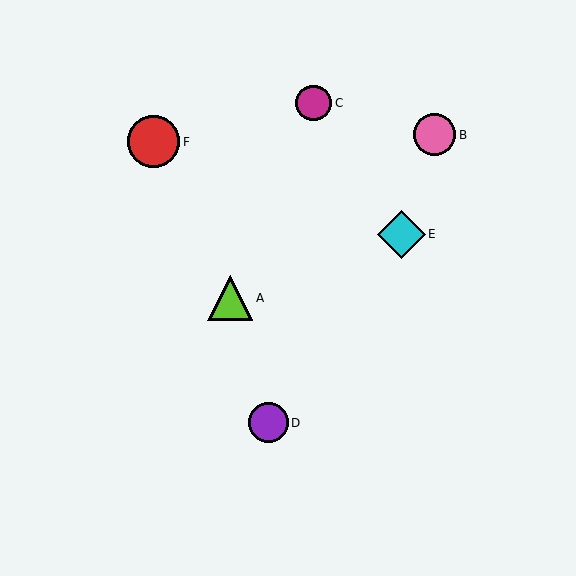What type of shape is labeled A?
Shape A is a lime triangle.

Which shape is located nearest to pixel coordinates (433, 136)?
The pink circle (labeled B) at (435, 135) is nearest to that location.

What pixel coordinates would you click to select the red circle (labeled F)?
Click at (154, 142) to select the red circle F.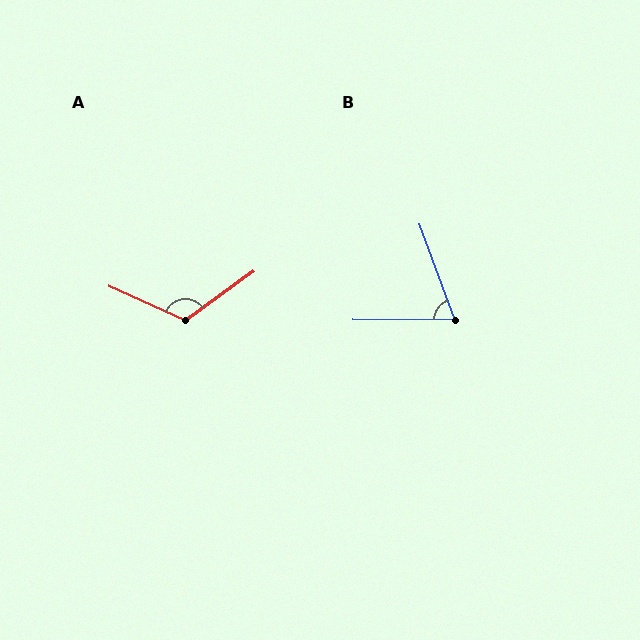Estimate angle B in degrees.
Approximately 70 degrees.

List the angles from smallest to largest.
B (70°), A (120°).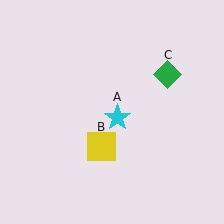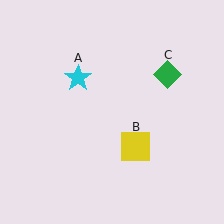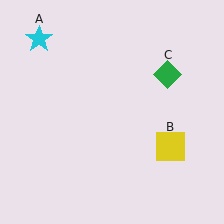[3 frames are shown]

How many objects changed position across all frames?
2 objects changed position: cyan star (object A), yellow square (object B).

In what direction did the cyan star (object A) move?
The cyan star (object A) moved up and to the left.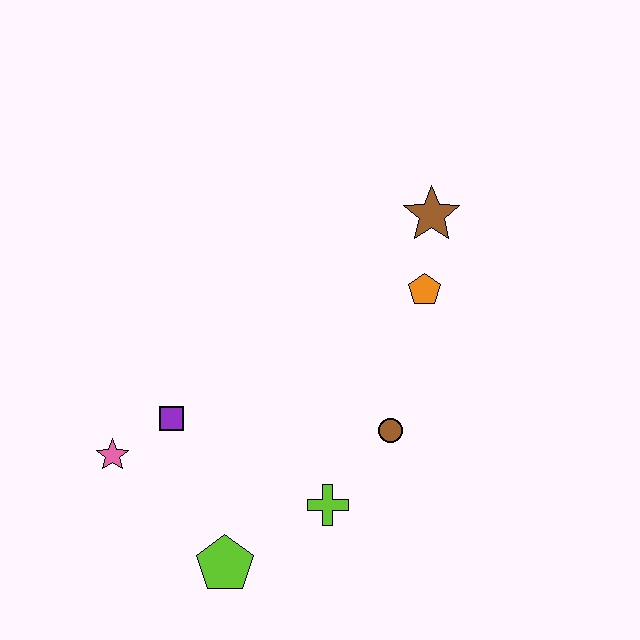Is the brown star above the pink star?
Yes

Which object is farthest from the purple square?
The brown star is farthest from the purple square.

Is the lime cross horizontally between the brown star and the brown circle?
No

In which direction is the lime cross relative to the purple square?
The lime cross is to the right of the purple square.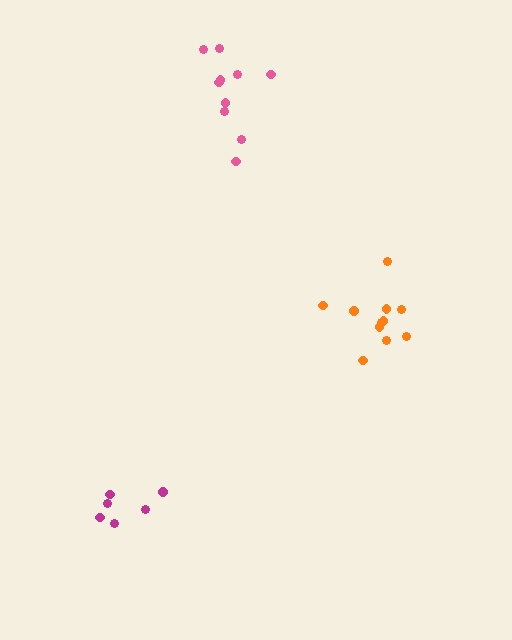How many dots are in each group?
Group 1: 6 dots, Group 2: 11 dots, Group 3: 10 dots (27 total).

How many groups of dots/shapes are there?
There are 3 groups.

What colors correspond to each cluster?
The clusters are colored: magenta, orange, pink.